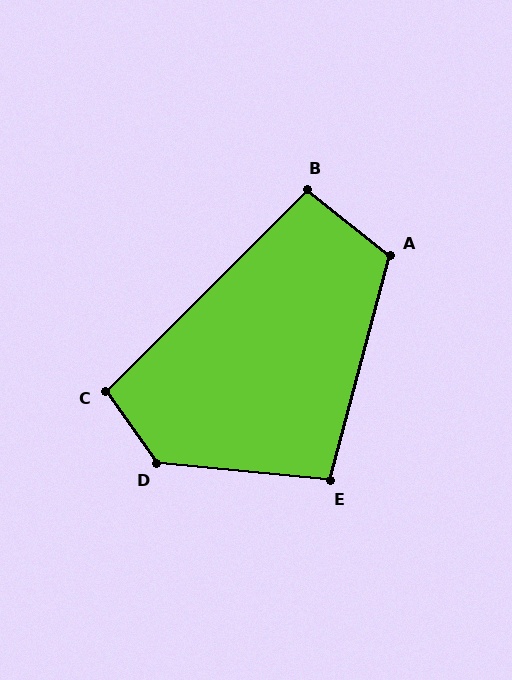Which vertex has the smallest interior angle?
B, at approximately 97 degrees.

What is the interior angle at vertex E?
Approximately 100 degrees (obtuse).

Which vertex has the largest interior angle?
D, at approximately 131 degrees.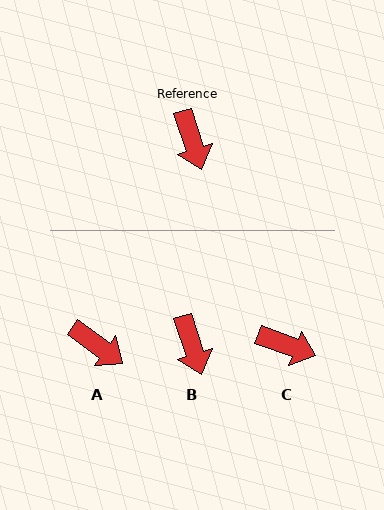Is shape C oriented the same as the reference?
No, it is off by about 52 degrees.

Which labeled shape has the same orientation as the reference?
B.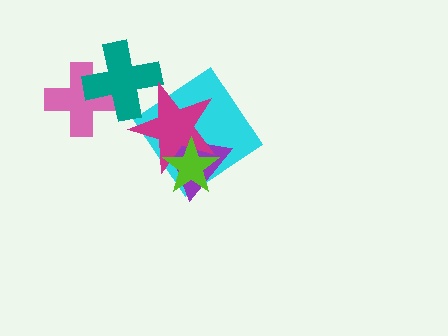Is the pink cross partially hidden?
Yes, it is partially covered by another shape.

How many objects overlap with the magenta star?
4 objects overlap with the magenta star.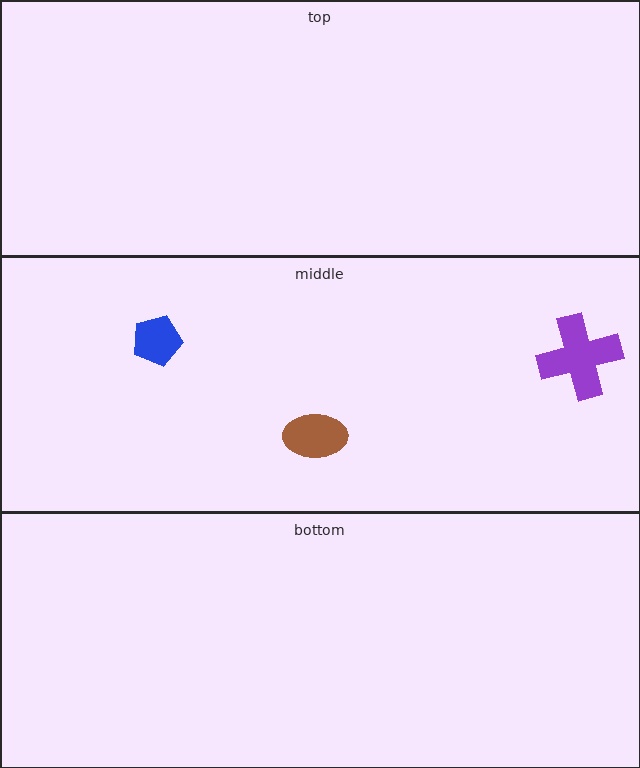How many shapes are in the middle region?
3.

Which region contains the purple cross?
The middle region.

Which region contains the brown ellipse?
The middle region.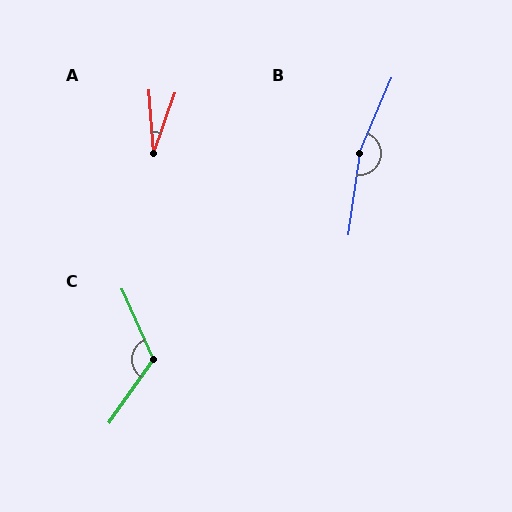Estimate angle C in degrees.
Approximately 122 degrees.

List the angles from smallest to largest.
A (24°), C (122°), B (165°).